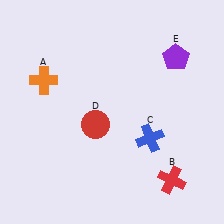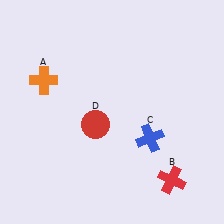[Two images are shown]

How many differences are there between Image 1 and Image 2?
There is 1 difference between the two images.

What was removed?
The purple pentagon (E) was removed in Image 2.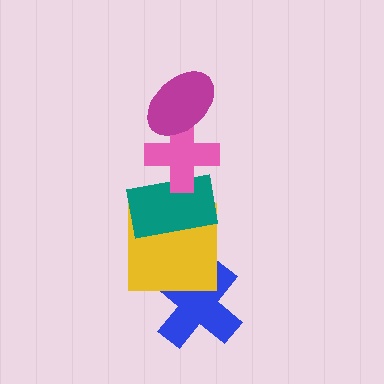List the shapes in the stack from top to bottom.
From top to bottom: the magenta ellipse, the pink cross, the teal rectangle, the yellow square, the blue cross.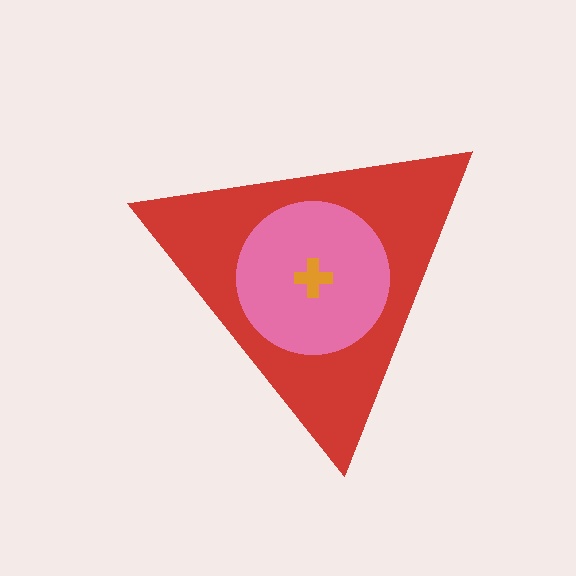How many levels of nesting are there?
3.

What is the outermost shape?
The red triangle.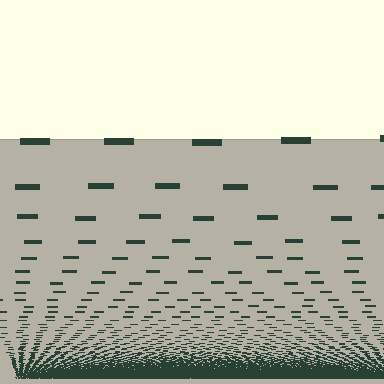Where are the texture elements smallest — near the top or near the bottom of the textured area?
Near the bottom.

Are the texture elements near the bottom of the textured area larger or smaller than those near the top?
Smaller. The gradient is inverted — elements near the bottom are smaller and denser.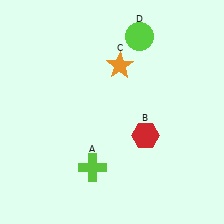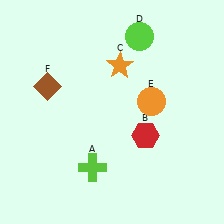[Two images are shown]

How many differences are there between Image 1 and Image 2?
There are 2 differences between the two images.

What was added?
An orange circle (E), a brown diamond (F) were added in Image 2.